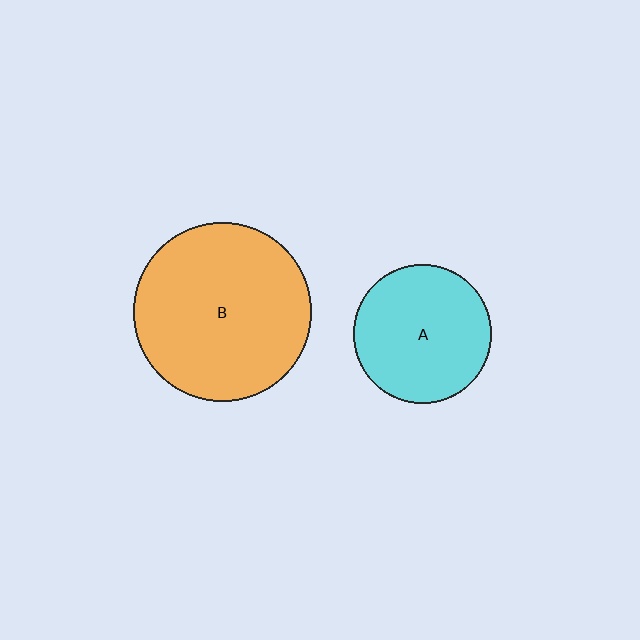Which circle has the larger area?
Circle B (orange).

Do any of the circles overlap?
No, none of the circles overlap.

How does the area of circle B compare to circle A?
Approximately 1.7 times.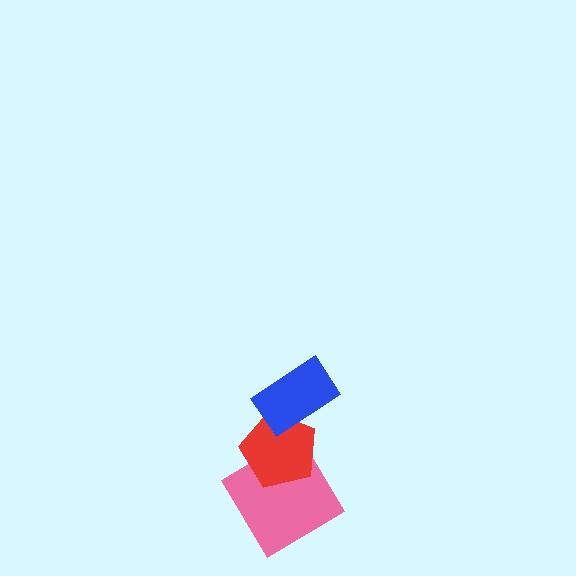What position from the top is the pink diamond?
The pink diamond is 3rd from the top.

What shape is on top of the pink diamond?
The red pentagon is on top of the pink diamond.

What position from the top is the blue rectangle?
The blue rectangle is 1st from the top.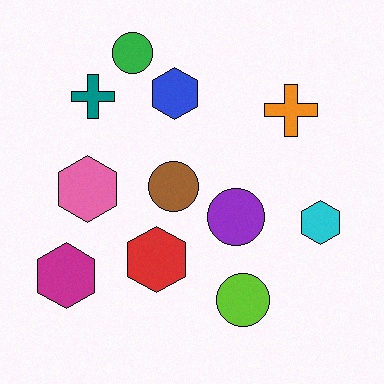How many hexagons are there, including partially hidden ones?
There are 5 hexagons.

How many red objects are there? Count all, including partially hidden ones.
There is 1 red object.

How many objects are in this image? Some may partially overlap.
There are 11 objects.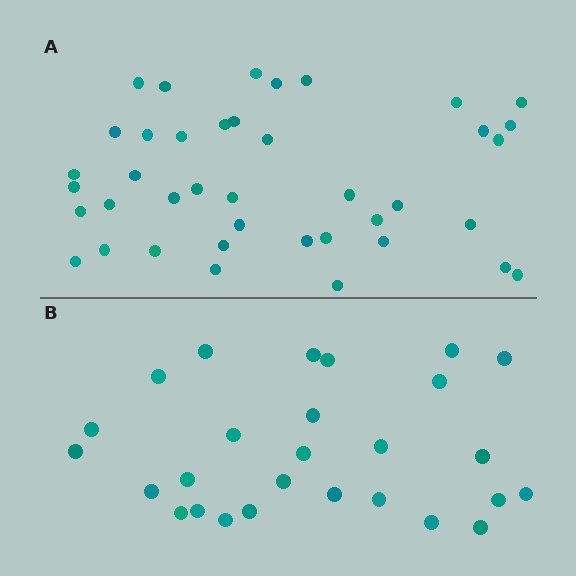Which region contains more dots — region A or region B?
Region A (the top region) has more dots.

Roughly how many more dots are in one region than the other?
Region A has approximately 15 more dots than region B.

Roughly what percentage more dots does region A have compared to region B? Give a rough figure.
About 50% more.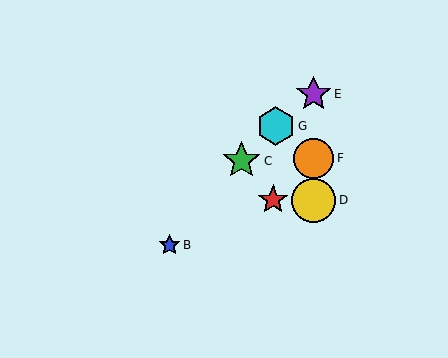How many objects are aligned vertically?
3 objects (D, E, F) are aligned vertically.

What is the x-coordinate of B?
Object B is at x≈169.